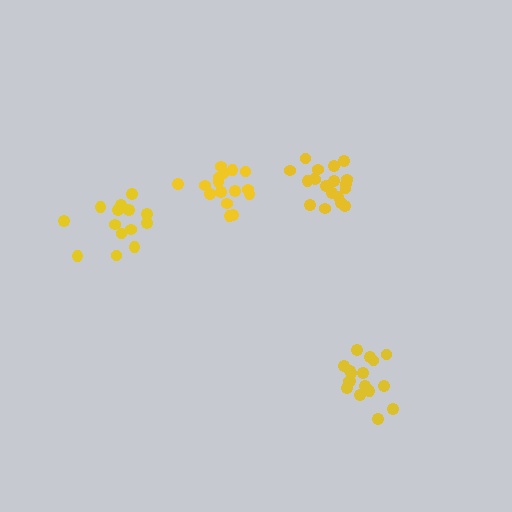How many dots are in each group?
Group 1: 15 dots, Group 2: 17 dots, Group 3: 16 dots, Group 4: 19 dots (67 total).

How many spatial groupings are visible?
There are 4 spatial groupings.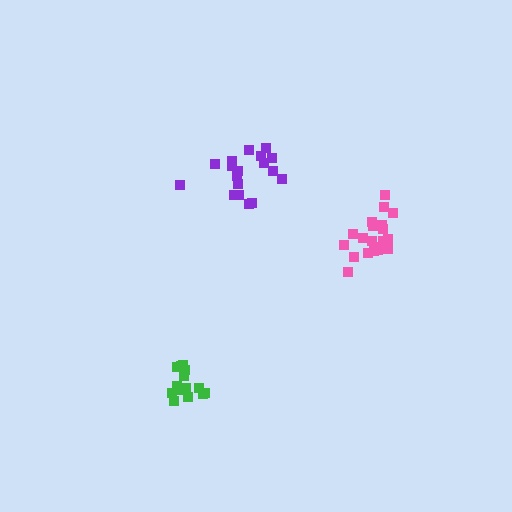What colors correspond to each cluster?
The clusters are colored: pink, purple, green.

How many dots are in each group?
Group 1: 20 dots, Group 2: 19 dots, Group 3: 14 dots (53 total).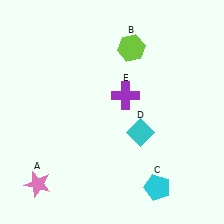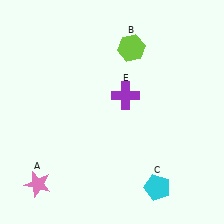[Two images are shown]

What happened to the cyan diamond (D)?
The cyan diamond (D) was removed in Image 2. It was in the bottom-right area of Image 1.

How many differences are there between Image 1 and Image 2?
There is 1 difference between the two images.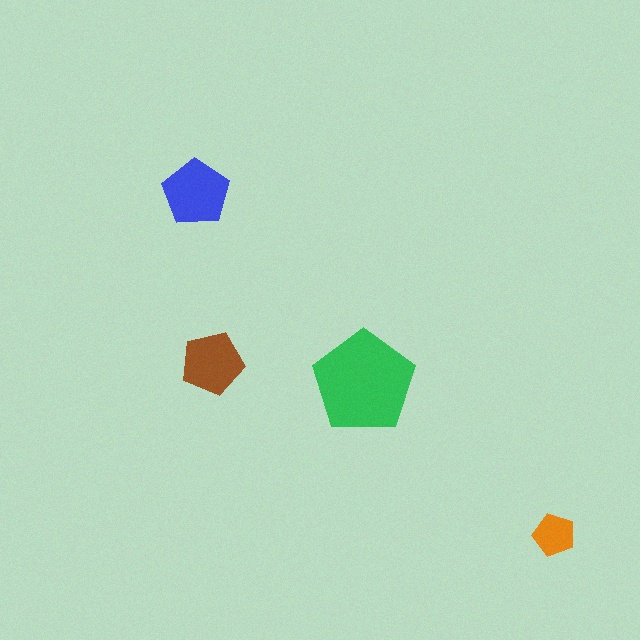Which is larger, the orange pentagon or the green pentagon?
The green one.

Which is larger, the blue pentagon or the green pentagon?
The green one.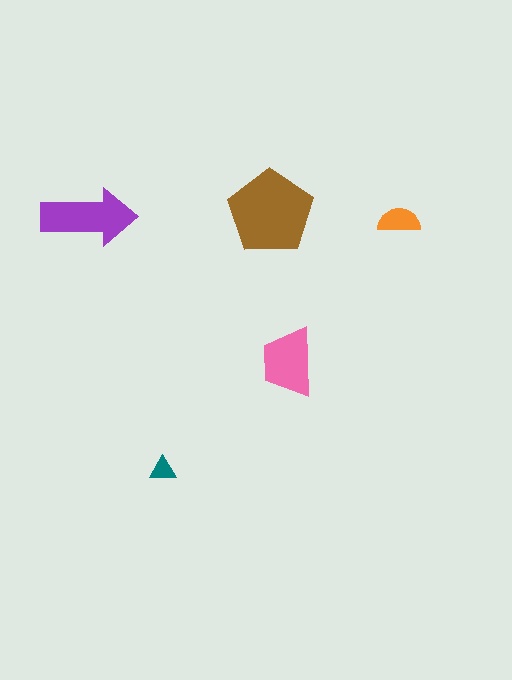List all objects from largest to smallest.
The brown pentagon, the purple arrow, the pink trapezoid, the orange semicircle, the teal triangle.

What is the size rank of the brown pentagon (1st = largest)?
1st.